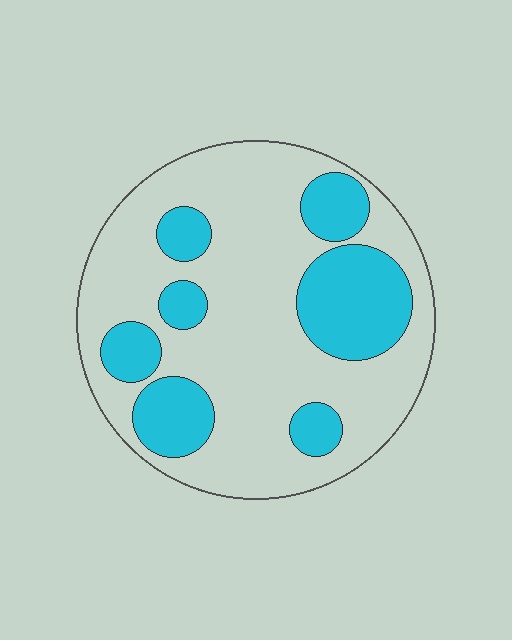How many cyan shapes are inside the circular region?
7.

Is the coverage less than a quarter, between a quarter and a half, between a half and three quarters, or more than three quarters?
Between a quarter and a half.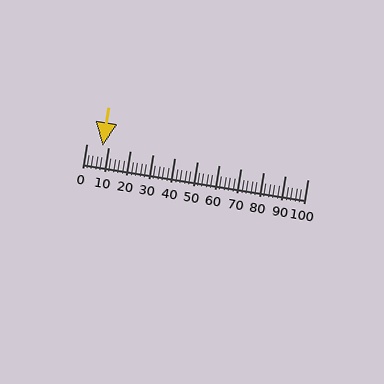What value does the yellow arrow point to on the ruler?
The yellow arrow points to approximately 7.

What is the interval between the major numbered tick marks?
The major tick marks are spaced 10 units apart.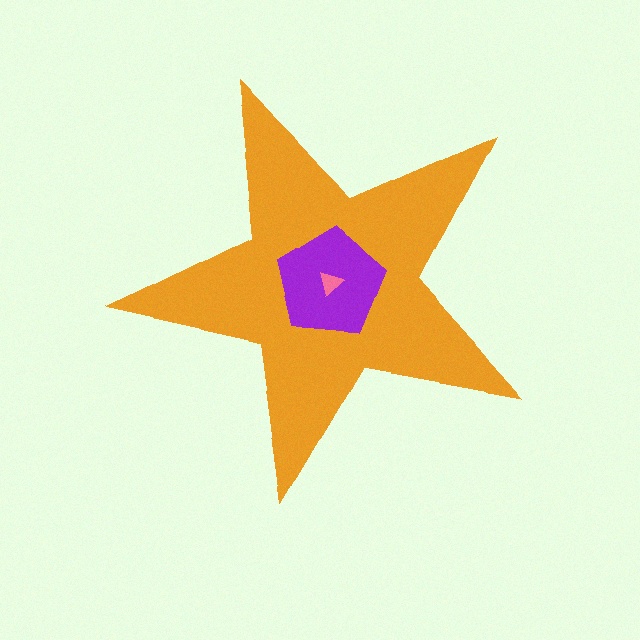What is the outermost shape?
The orange star.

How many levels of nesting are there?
3.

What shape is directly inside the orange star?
The purple pentagon.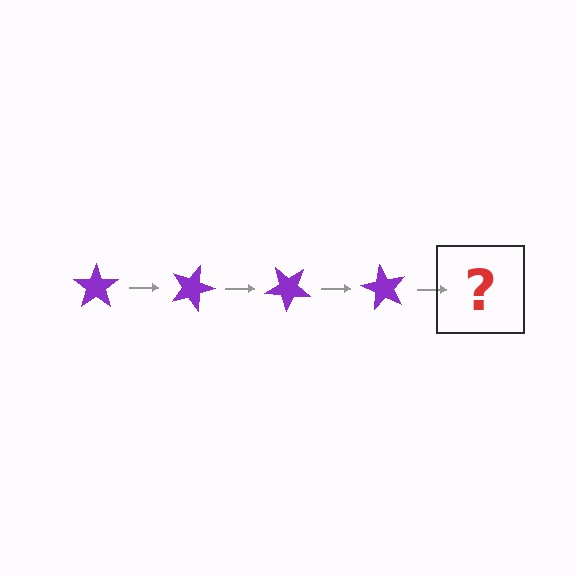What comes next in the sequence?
The next element should be a purple star rotated 80 degrees.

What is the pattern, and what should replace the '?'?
The pattern is that the star rotates 20 degrees each step. The '?' should be a purple star rotated 80 degrees.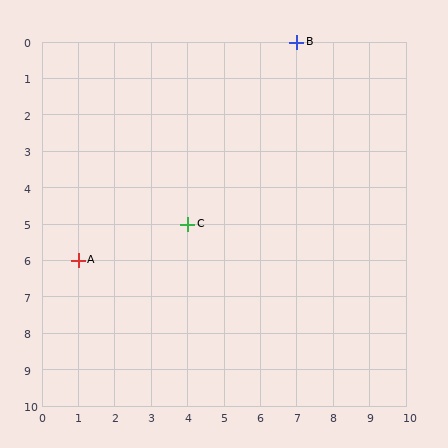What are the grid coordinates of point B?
Point B is at grid coordinates (7, 0).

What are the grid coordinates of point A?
Point A is at grid coordinates (1, 6).